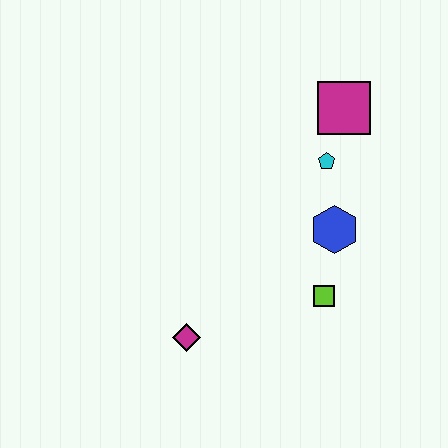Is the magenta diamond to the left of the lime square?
Yes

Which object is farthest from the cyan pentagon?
The magenta diamond is farthest from the cyan pentagon.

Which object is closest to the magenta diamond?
The lime square is closest to the magenta diamond.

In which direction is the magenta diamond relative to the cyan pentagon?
The magenta diamond is below the cyan pentagon.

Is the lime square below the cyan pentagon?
Yes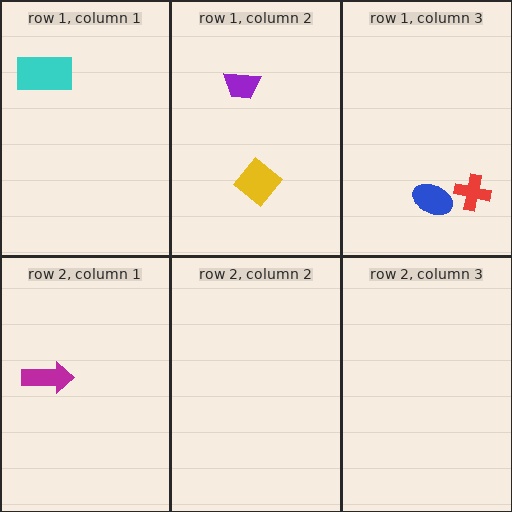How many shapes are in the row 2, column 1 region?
1.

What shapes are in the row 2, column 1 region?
The magenta arrow.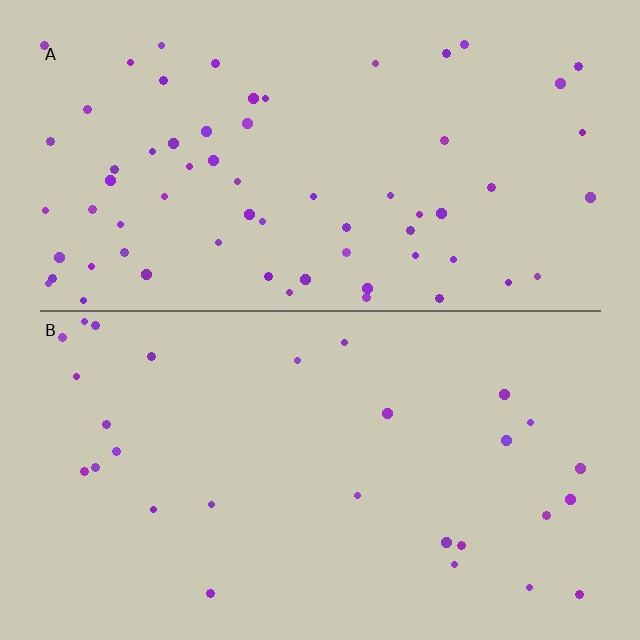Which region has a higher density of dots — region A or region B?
A (the top).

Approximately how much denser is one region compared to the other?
Approximately 2.3× — region A over region B.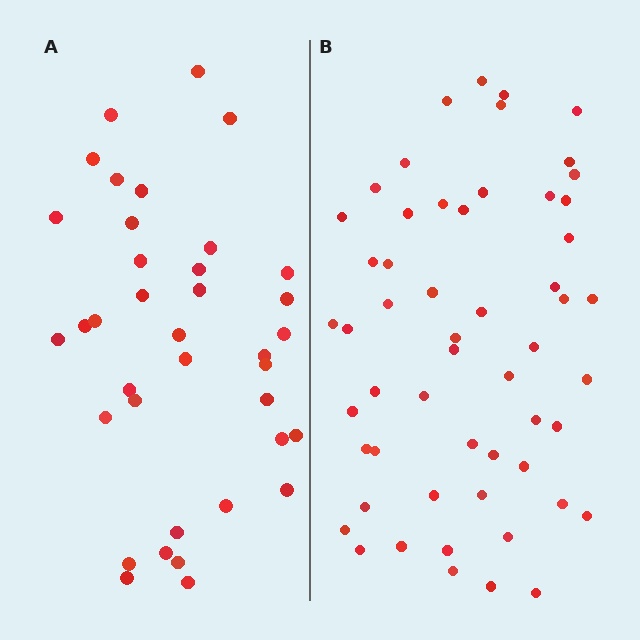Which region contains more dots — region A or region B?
Region B (the right region) has more dots.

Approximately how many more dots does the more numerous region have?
Region B has approximately 20 more dots than region A.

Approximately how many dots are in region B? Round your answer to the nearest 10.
About 60 dots. (The exact count is 55, which rounds to 60.)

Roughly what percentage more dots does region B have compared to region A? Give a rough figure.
About 50% more.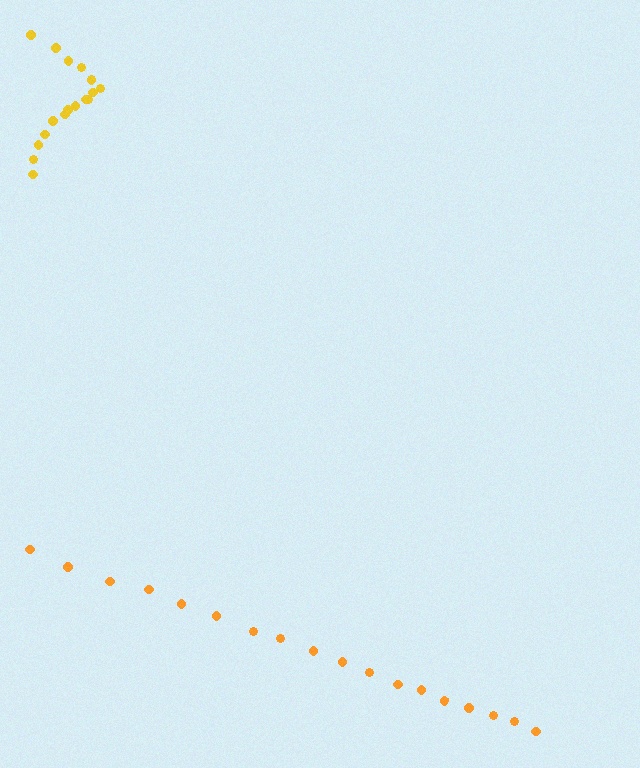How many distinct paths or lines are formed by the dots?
There are 2 distinct paths.